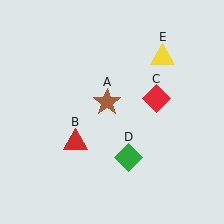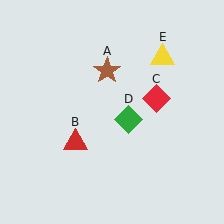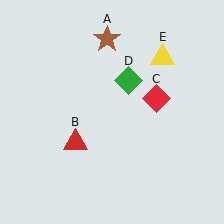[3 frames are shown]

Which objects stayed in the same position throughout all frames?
Red triangle (object B) and red diamond (object C) and yellow triangle (object E) remained stationary.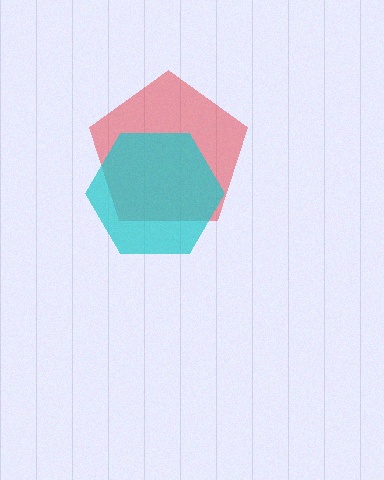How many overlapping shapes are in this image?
There are 2 overlapping shapes in the image.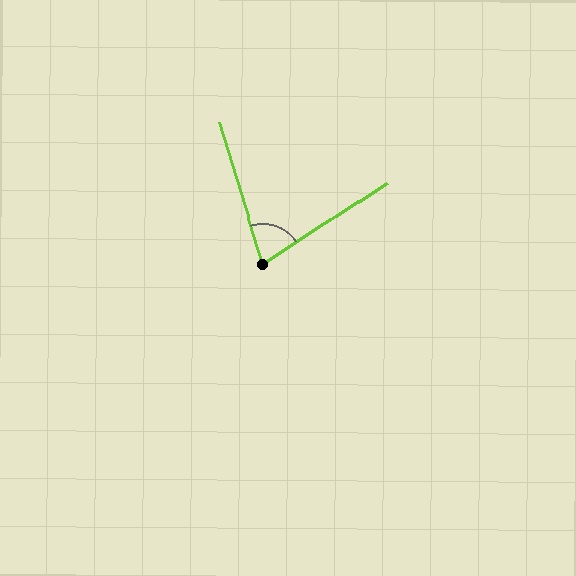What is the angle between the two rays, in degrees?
Approximately 74 degrees.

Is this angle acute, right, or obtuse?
It is acute.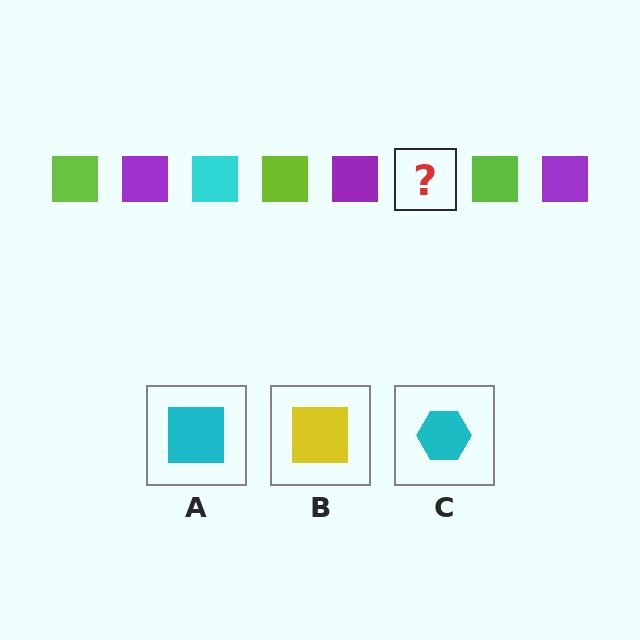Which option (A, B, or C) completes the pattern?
A.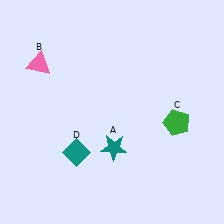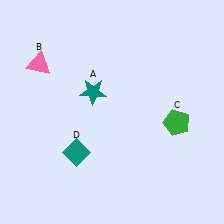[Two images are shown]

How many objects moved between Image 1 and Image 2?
1 object moved between the two images.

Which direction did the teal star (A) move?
The teal star (A) moved up.